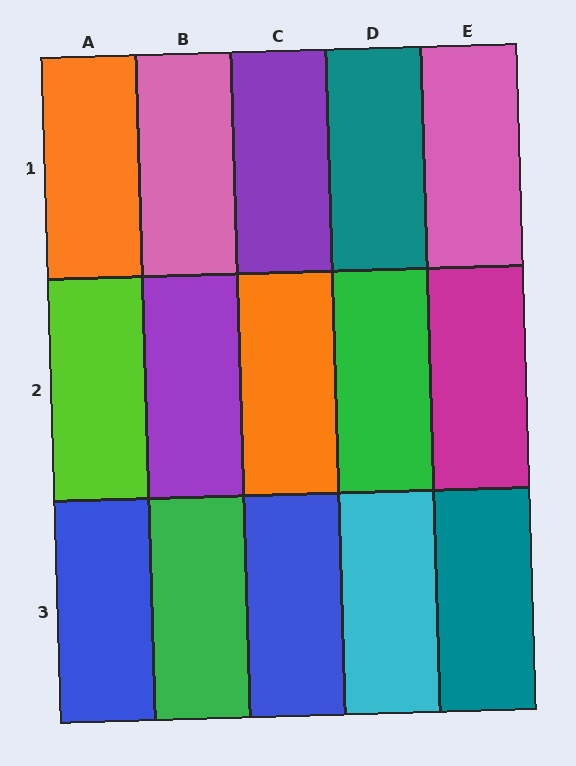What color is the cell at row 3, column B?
Green.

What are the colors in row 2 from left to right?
Lime, purple, orange, green, magenta.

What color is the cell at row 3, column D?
Cyan.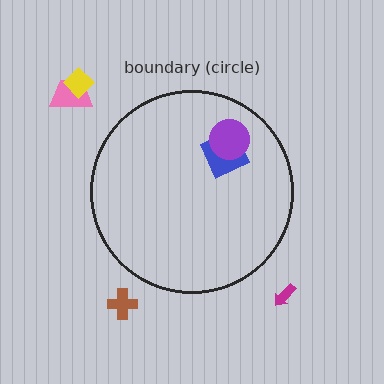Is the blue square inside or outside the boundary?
Inside.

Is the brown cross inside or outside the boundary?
Outside.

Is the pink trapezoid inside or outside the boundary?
Outside.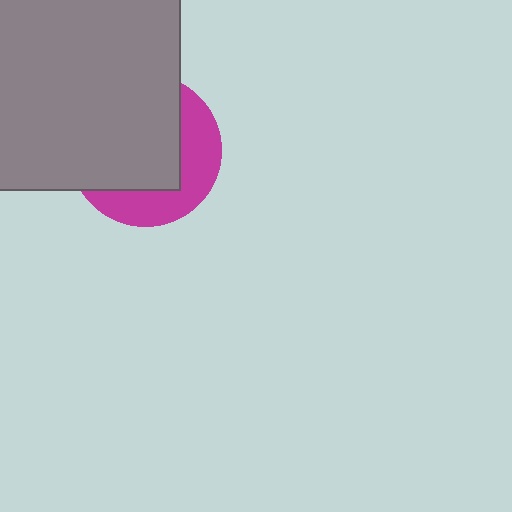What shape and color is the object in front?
The object in front is a gray rectangle.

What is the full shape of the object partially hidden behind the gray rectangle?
The partially hidden object is a magenta circle.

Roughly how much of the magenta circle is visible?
A small part of it is visible (roughly 36%).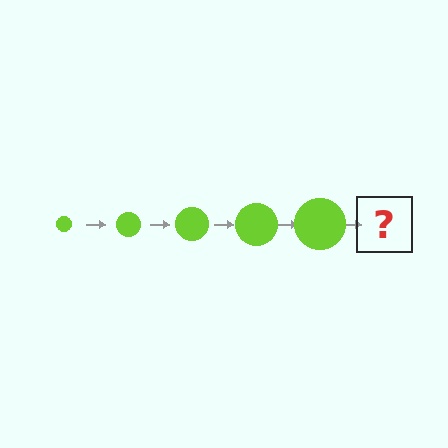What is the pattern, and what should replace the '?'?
The pattern is that the circle gets progressively larger each step. The '?' should be a lime circle, larger than the previous one.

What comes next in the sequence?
The next element should be a lime circle, larger than the previous one.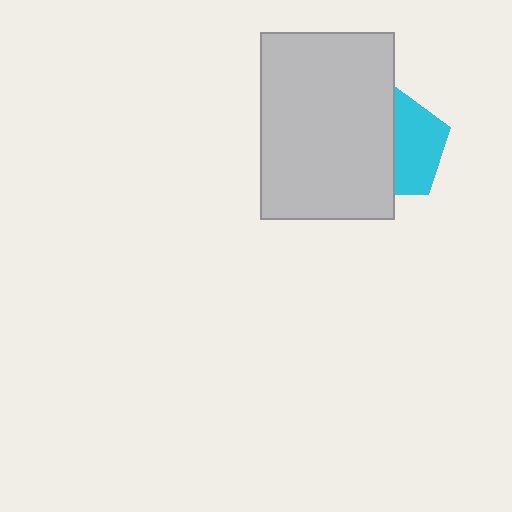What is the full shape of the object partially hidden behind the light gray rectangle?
The partially hidden object is a cyan pentagon.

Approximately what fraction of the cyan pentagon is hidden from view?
Roughly 53% of the cyan pentagon is hidden behind the light gray rectangle.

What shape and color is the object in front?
The object in front is a light gray rectangle.